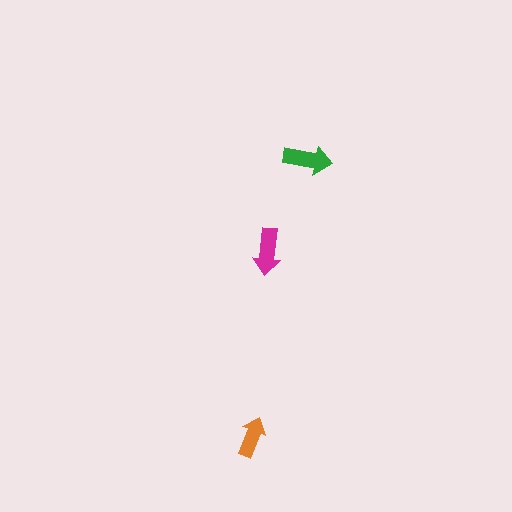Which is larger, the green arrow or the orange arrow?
The green one.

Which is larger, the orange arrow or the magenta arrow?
The magenta one.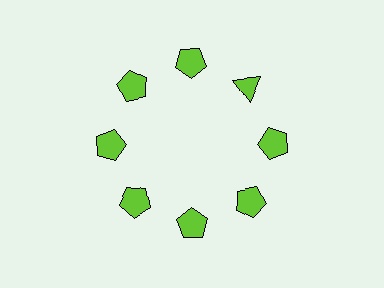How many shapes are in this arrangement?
There are 8 shapes arranged in a ring pattern.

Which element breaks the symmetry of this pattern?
The lime triangle at roughly the 2 o'clock position breaks the symmetry. All other shapes are lime pentagons.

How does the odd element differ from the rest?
It has a different shape: triangle instead of pentagon.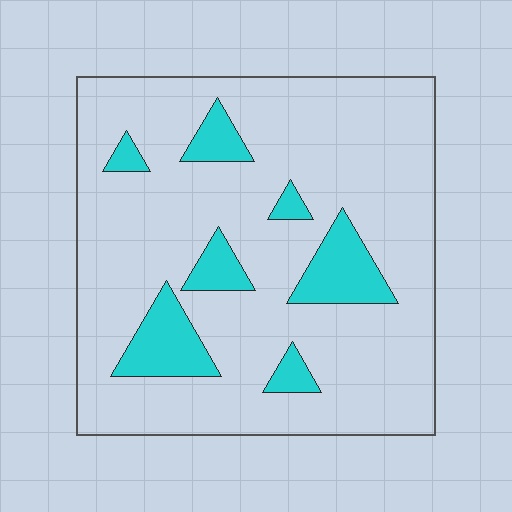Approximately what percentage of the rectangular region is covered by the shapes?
Approximately 15%.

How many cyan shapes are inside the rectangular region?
7.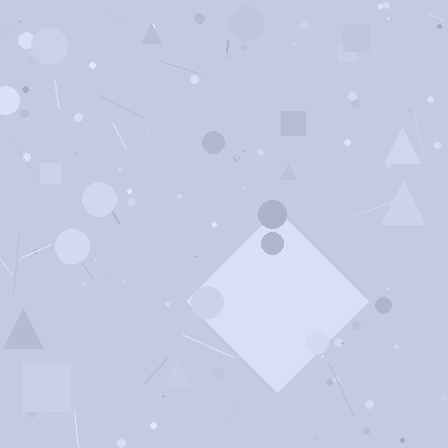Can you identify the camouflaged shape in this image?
The camouflaged shape is a diamond.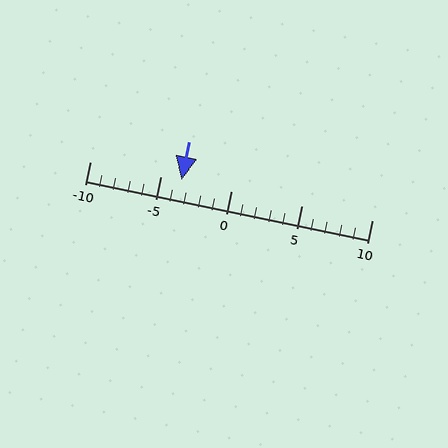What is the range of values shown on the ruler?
The ruler shows values from -10 to 10.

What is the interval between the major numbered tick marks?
The major tick marks are spaced 5 units apart.